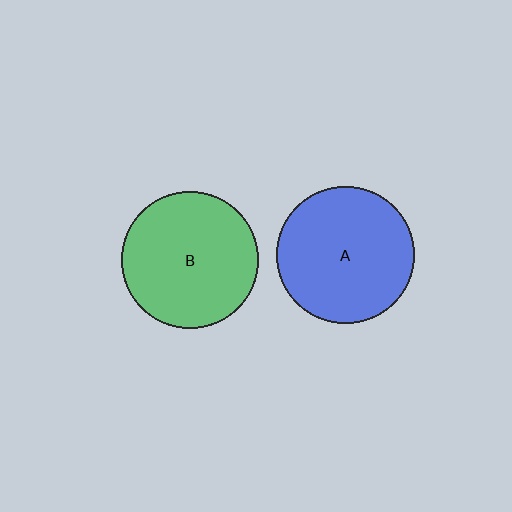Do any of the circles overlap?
No, none of the circles overlap.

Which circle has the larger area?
Circle A (blue).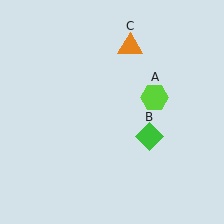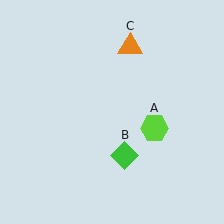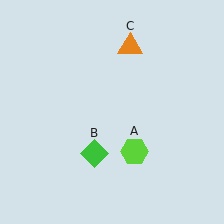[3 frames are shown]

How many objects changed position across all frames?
2 objects changed position: lime hexagon (object A), green diamond (object B).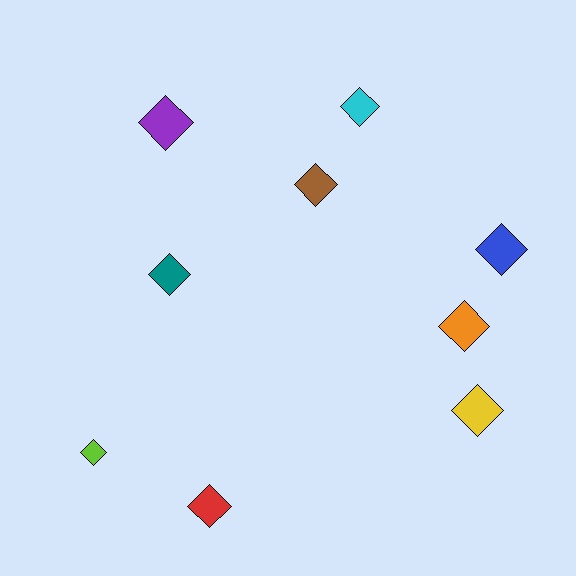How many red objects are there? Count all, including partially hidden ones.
There is 1 red object.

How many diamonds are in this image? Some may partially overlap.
There are 9 diamonds.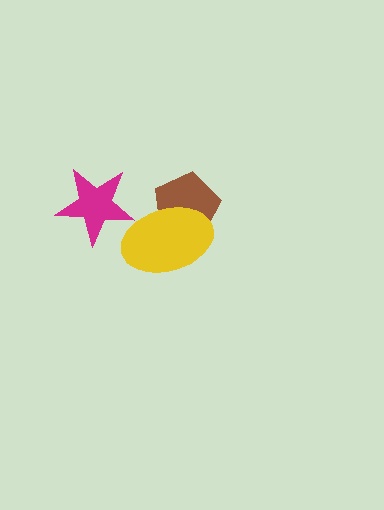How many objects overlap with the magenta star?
1 object overlaps with the magenta star.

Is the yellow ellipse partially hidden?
No, no other shape covers it.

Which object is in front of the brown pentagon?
The yellow ellipse is in front of the brown pentagon.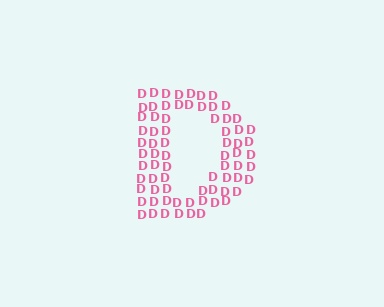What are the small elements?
The small elements are letter D's.